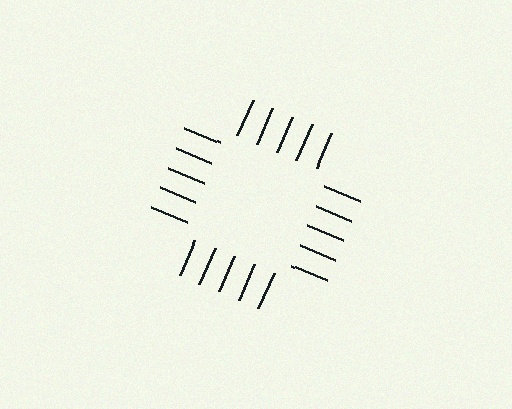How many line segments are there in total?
20 — 5 along each of the 4 edges.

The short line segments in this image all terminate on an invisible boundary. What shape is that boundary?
An illusory square — the line segments terminate on its edges but no continuous stroke is drawn.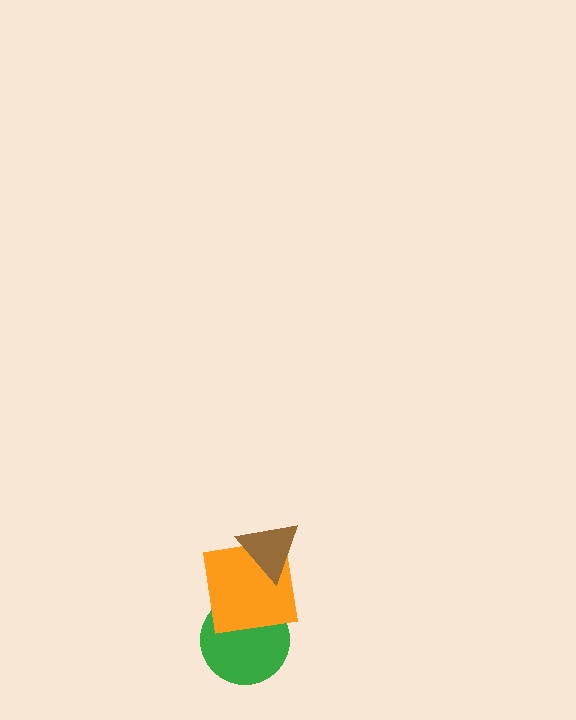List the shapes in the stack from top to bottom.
From top to bottom: the brown triangle, the orange square, the green circle.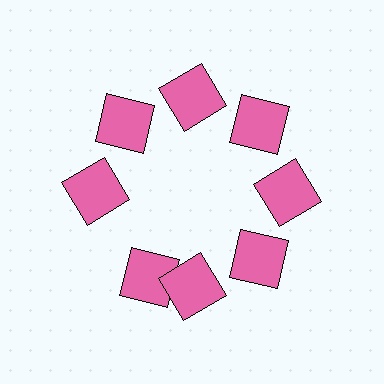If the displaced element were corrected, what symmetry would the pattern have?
It would have 8-fold rotational symmetry — the pattern would map onto itself every 45 degrees.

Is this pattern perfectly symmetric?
No. The 8 pink squares are arranged in a ring, but one element near the 8 o'clock position is rotated out of alignment along the ring, breaking the 8-fold rotational symmetry.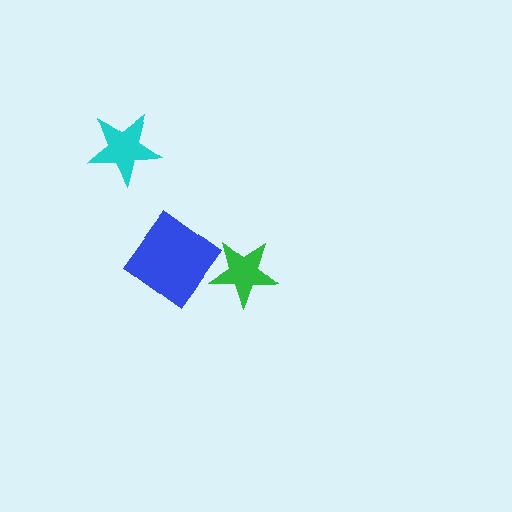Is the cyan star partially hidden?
No, no other shape covers it.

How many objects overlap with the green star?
1 object overlaps with the green star.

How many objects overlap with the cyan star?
0 objects overlap with the cyan star.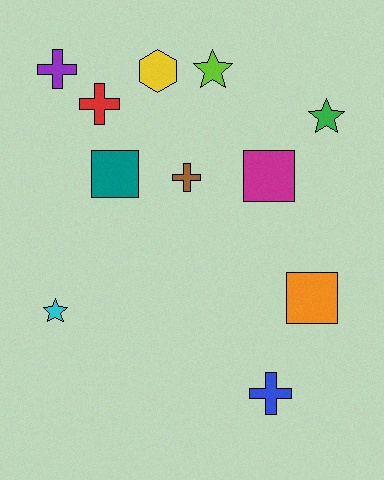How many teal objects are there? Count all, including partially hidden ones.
There is 1 teal object.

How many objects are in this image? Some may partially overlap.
There are 11 objects.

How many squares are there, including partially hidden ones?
There are 3 squares.